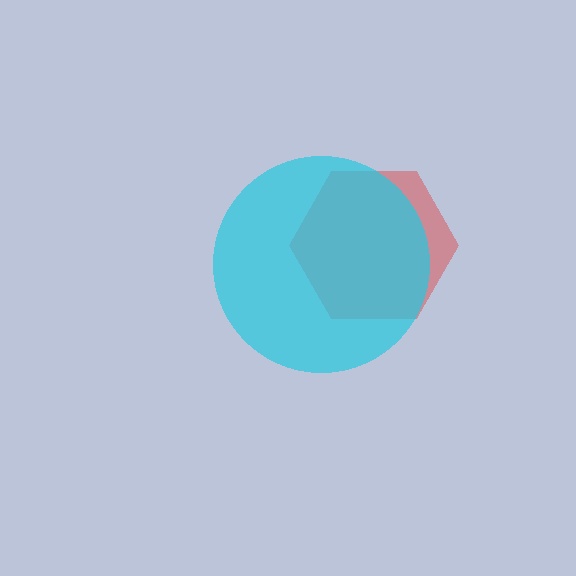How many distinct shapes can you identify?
There are 2 distinct shapes: a red hexagon, a cyan circle.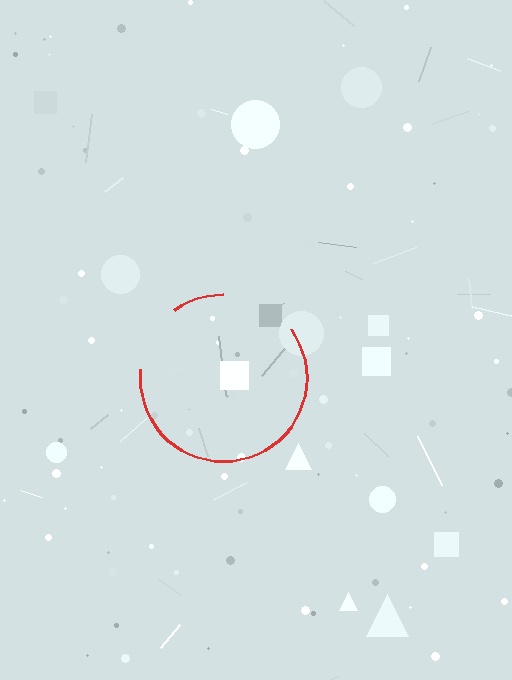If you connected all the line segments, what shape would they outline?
They would outline a circle.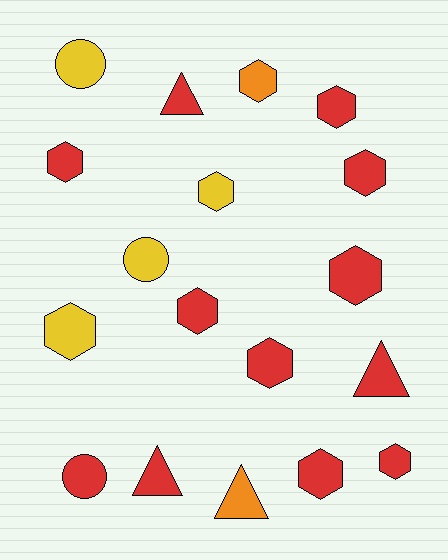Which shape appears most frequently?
Hexagon, with 11 objects.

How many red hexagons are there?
There are 8 red hexagons.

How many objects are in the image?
There are 18 objects.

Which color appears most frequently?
Red, with 12 objects.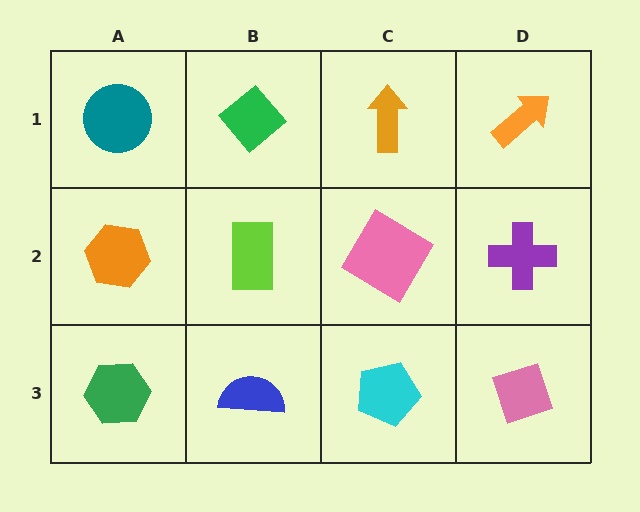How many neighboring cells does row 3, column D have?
2.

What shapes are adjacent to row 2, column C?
An orange arrow (row 1, column C), a cyan pentagon (row 3, column C), a lime rectangle (row 2, column B), a purple cross (row 2, column D).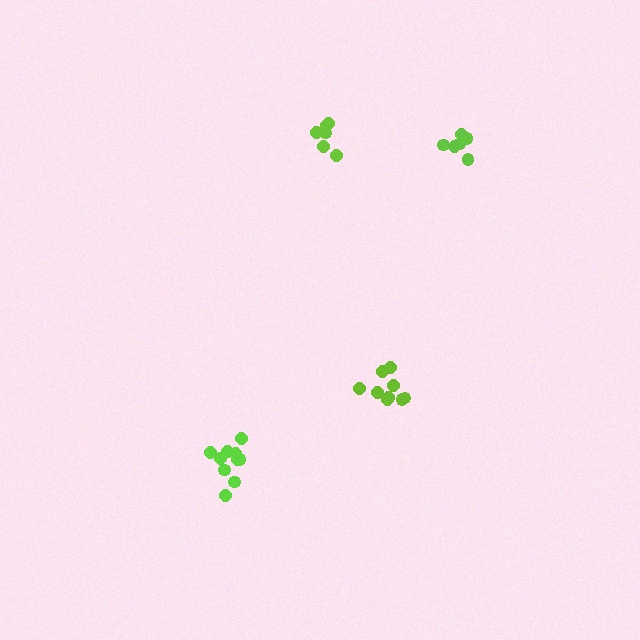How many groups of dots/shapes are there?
There are 4 groups.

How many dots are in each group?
Group 1: 9 dots, Group 2: 6 dots, Group 3: 10 dots, Group 4: 6 dots (31 total).